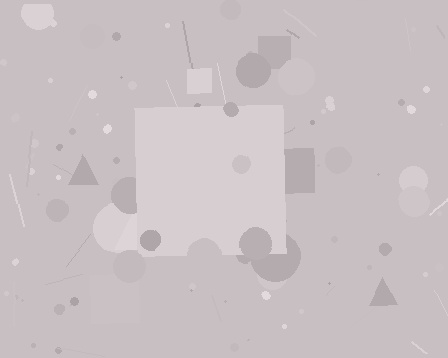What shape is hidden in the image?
A square is hidden in the image.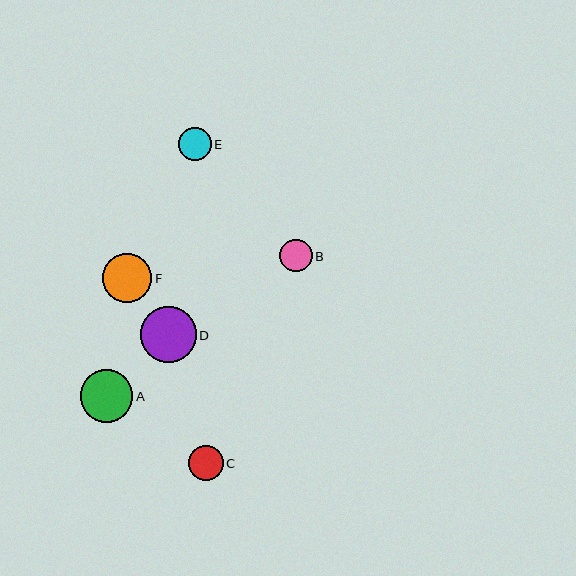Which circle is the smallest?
Circle B is the smallest with a size of approximately 32 pixels.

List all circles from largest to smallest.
From largest to smallest: D, A, F, C, E, B.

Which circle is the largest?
Circle D is the largest with a size of approximately 56 pixels.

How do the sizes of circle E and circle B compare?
Circle E and circle B are approximately the same size.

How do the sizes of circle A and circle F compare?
Circle A and circle F are approximately the same size.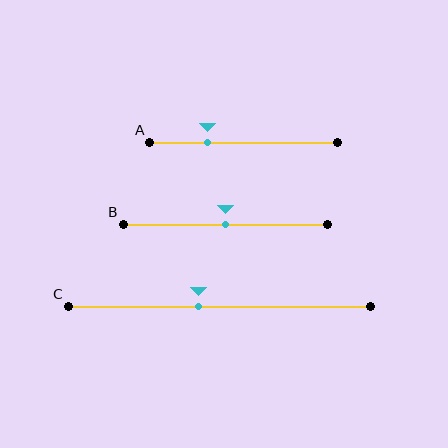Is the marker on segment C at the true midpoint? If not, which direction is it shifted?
No, the marker on segment C is shifted to the left by about 7% of the segment length.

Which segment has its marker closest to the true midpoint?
Segment B has its marker closest to the true midpoint.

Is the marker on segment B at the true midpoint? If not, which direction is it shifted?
Yes, the marker on segment B is at the true midpoint.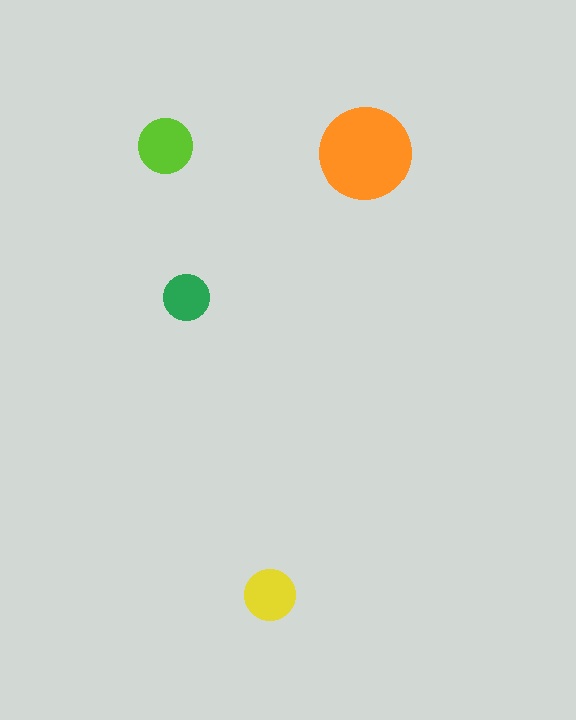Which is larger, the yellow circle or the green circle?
The yellow one.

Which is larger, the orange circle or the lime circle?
The orange one.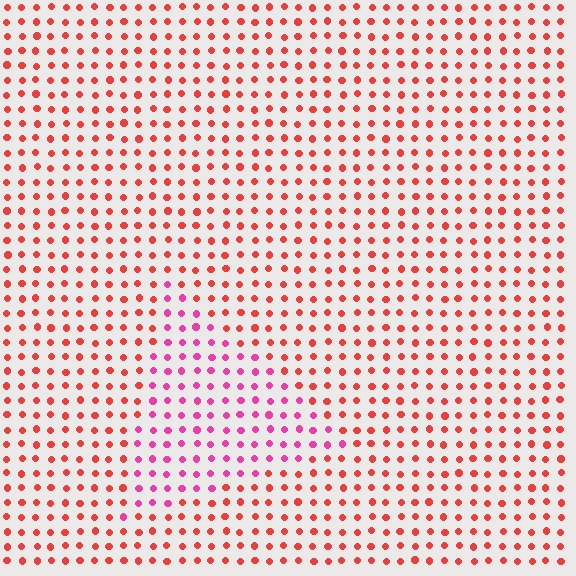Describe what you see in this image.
The image is filled with small red elements in a uniform arrangement. A triangle-shaped region is visible where the elements are tinted to a slightly different hue, forming a subtle color boundary.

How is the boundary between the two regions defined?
The boundary is defined purely by a slight shift in hue (about 39 degrees). Spacing, size, and orientation are identical on both sides.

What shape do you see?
I see a triangle.